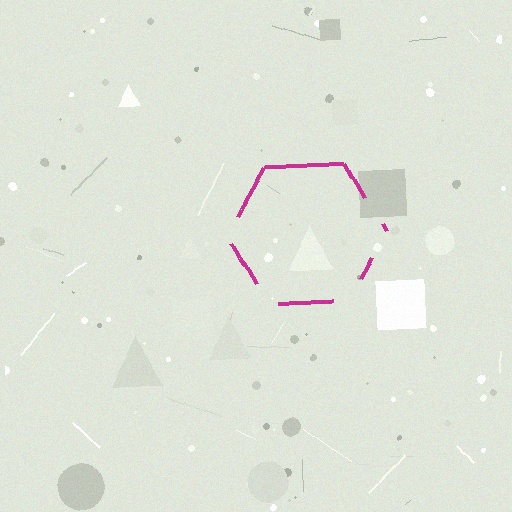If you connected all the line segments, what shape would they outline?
They would outline a hexagon.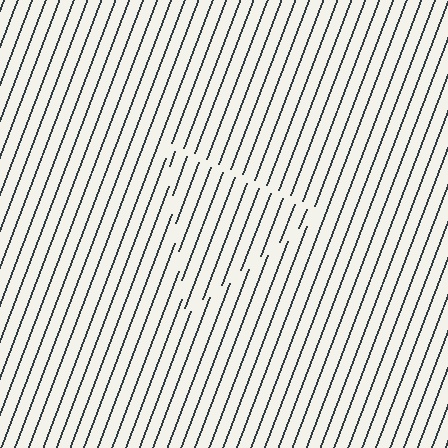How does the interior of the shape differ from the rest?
The interior of the shape contains the same grating, shifted by half a period — the contour is defined by the phase discontinuity where line-ends from the inner and outer gratings abut.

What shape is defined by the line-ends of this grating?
An illusory triangle. The interior of the shape contains the same grating, shifted by half a period — the contour is defined by the phase discontinuity where line-ends from the inner and outer gratings abut.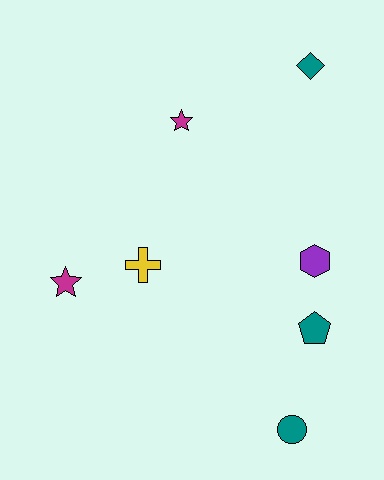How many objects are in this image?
There are 7 objects.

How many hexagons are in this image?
There is 1 hexagon.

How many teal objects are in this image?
There are 3 teal objects.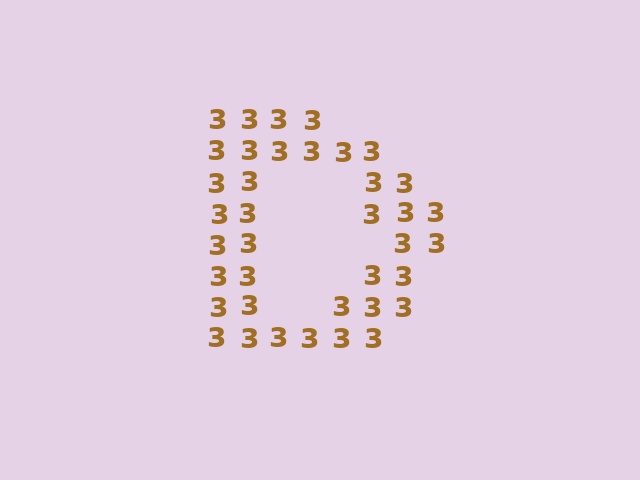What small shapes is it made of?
It is made of small digit 3's.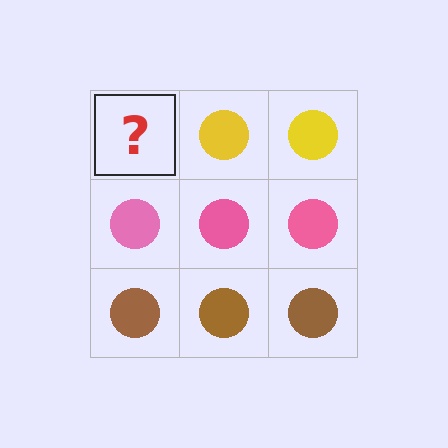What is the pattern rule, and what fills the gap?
The rule is that each row has a consistent color. The gap should be filled with a yellow circle.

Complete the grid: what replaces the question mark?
The question mark should be replaced with a yellow circle.